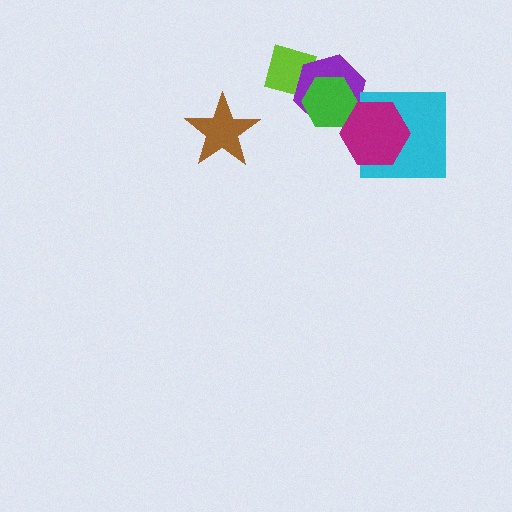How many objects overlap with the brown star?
0 objects overlap with the brown star.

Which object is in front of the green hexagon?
The magenta hexagon is in front of the green hexagon.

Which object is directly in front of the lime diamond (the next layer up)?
The purple hexagon is directly in front of the lime diamond.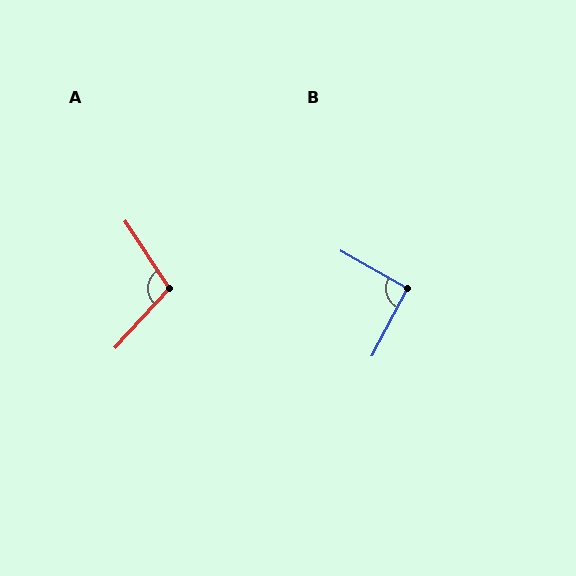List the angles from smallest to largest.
B (92°), A (104°).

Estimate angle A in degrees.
Approximately 104 degrees.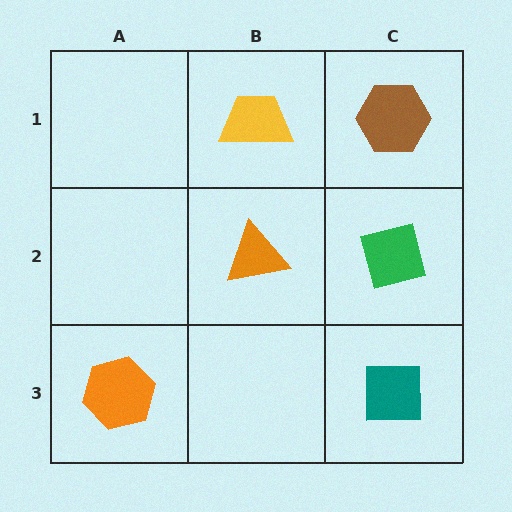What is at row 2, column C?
A green square.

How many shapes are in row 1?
2 shapes.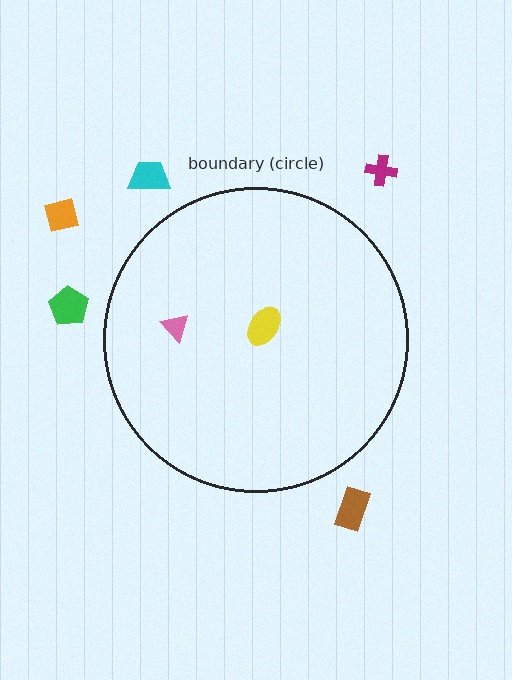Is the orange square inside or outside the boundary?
Outside.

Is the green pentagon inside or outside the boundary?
Outside.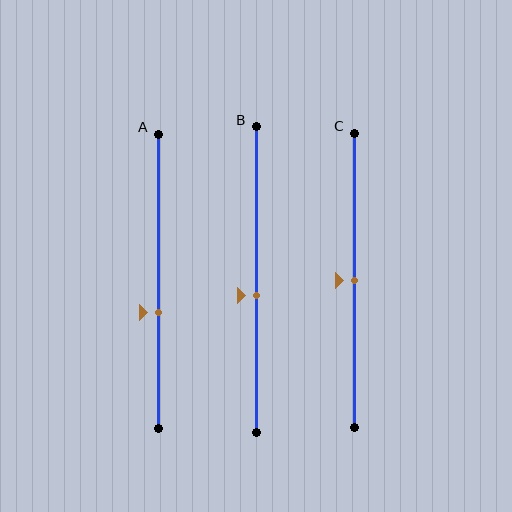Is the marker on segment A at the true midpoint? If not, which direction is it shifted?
No, the marker on segment A is shifted downward by about 11% of the segment length.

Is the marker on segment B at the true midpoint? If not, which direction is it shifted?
No, the marker on segment B is shifted downward by about 5% of the segment length.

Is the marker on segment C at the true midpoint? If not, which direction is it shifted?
Yes, the marker on segment C is at the true midpoint.